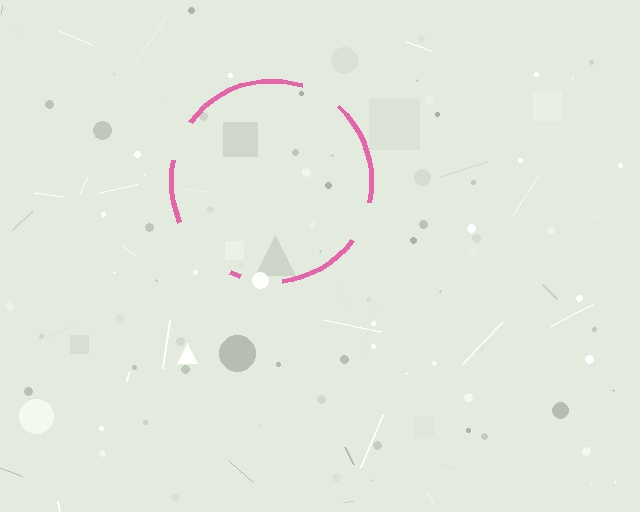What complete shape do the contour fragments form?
The contour fragments form a circle.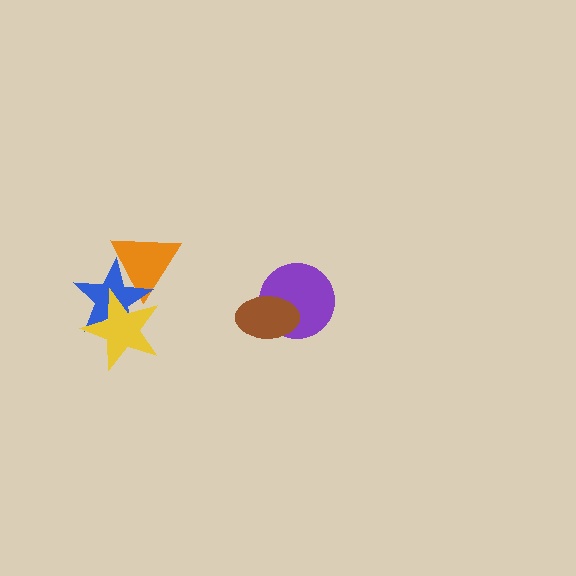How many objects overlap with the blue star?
2 objects overlap with the blue star.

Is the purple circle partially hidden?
Yes, it is partially covered by another shape.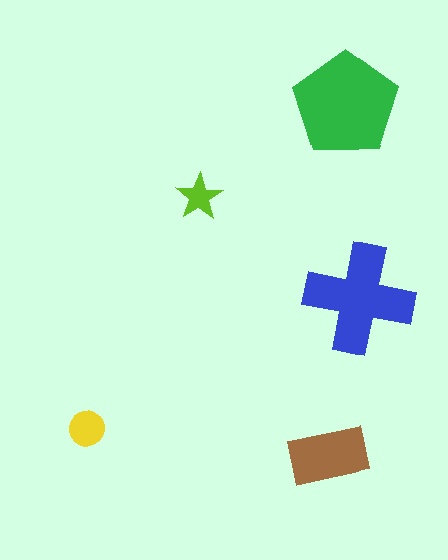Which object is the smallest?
The lime star.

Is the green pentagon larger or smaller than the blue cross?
Larger.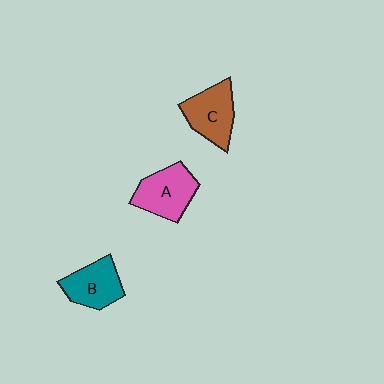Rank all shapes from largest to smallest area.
From largest to smallest: A (pink), C (brown), B (teal).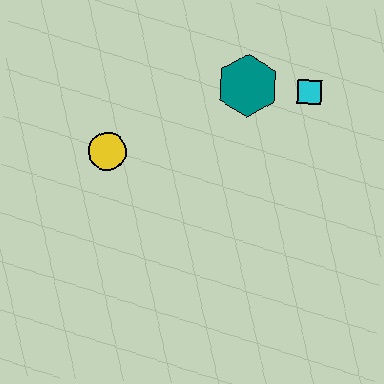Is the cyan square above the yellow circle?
Yes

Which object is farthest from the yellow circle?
The cyan square is farthest from the yellow circle.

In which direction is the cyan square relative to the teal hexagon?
The cyan square is to the right of the teal hexagon.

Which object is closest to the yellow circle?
The teal hexagon is closest to the yellow circle.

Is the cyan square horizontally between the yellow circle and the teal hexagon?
No